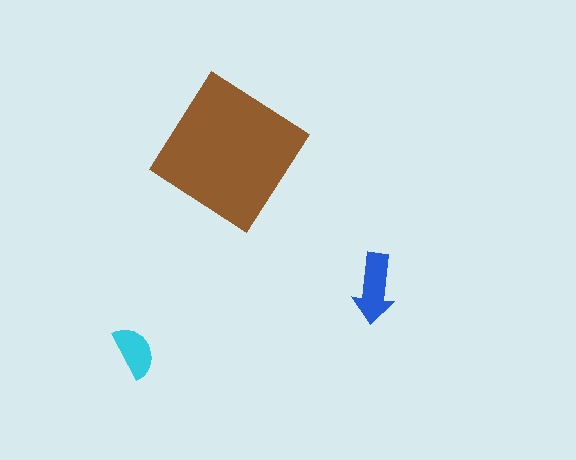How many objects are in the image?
There are 3 objects in the image.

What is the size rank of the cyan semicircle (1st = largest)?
3rd.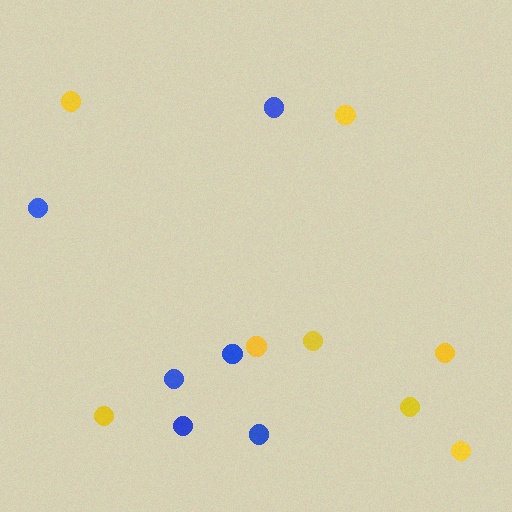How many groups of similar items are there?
There are 2 groups: one group of yellow circles (8) and one group of blue circles (6).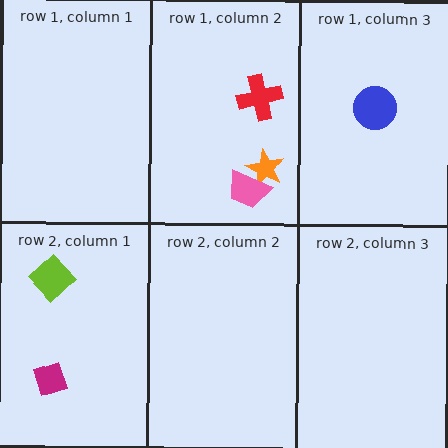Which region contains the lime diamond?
The row 2, column 1 region.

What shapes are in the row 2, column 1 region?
The lime diamond, the magenta diamond.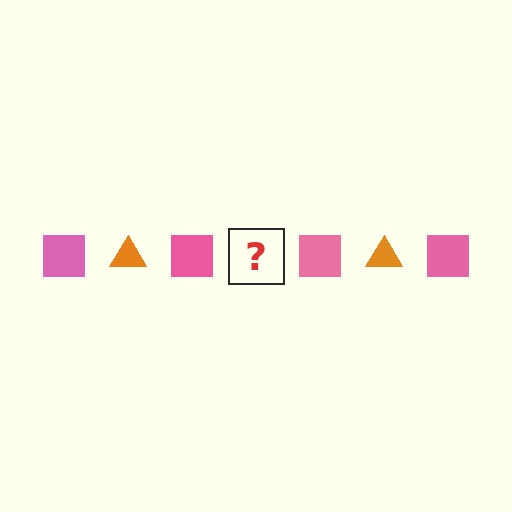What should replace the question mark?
The question mark should be replaced with an orange triangle.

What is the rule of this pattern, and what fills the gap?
The rule is that the pattern alternates between pink square and orange triangle. The gap should be filled with an orange triangle.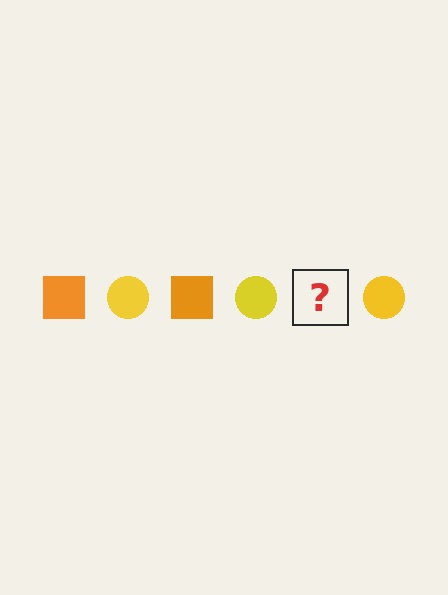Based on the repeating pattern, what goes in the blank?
The blank should be an orange square.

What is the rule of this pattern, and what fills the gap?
The rule is that the pattern alternates between orange square and yellow circle. The gap should be filled with an orange square.